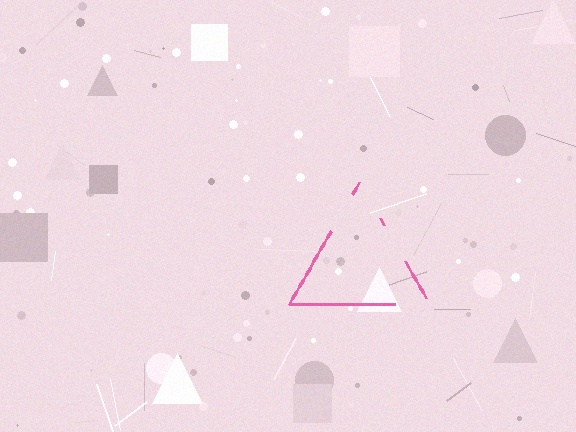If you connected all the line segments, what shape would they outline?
They would outline a triangle.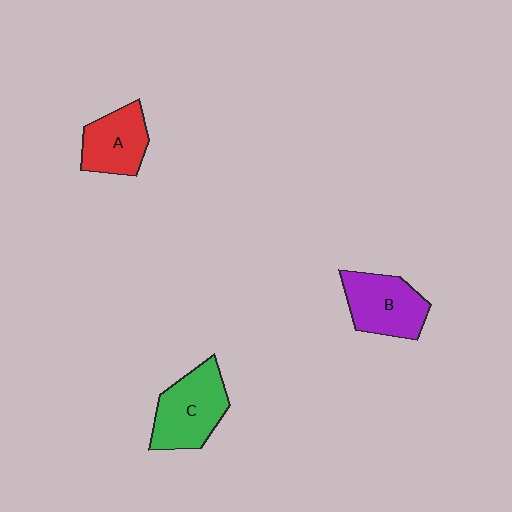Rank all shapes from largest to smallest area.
From largest to smallest: C (green), B (purple), A (red).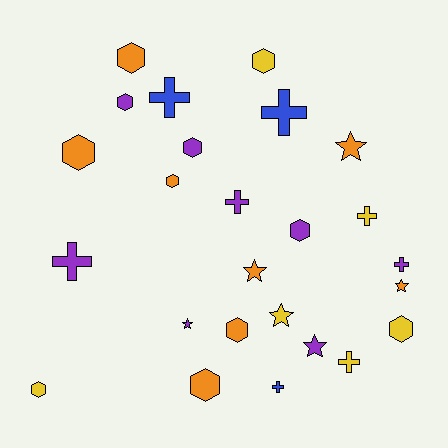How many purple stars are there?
There are 2 purple stars.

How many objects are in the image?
There are 25 objects.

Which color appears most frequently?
Orange, with 8 objects.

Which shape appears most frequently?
Hexagon, with 11 objects.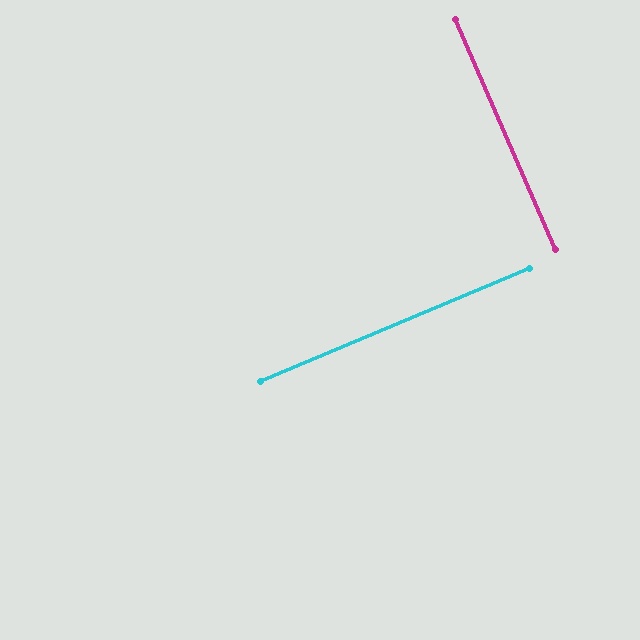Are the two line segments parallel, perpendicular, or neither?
Perpendicular — they meet at approximately 89°.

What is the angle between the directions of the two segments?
Approximately 89 degrees.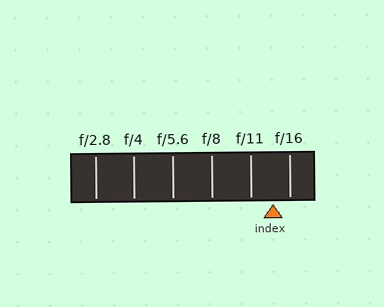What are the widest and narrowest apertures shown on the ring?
The widest aperture shown is f/2.8 and the narrowest is f/16.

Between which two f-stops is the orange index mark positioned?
The index mark is between f/11 and f/16.